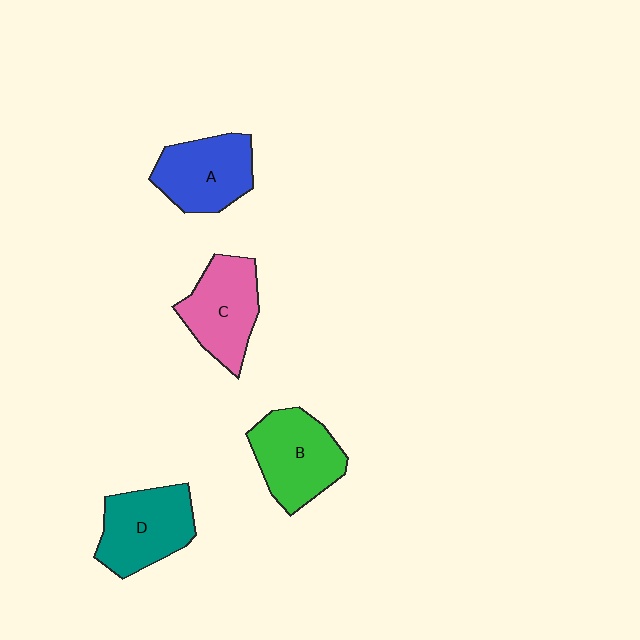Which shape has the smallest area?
Shape A (blue).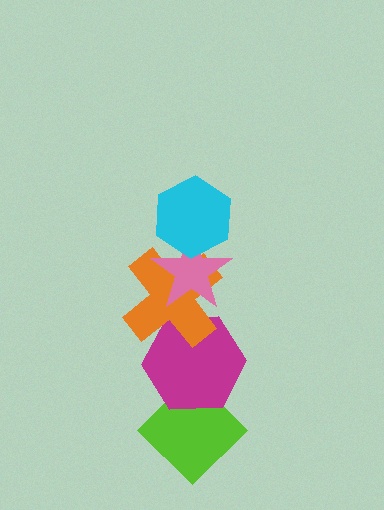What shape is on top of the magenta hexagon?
The orange cross is on top of the magenta hexagon.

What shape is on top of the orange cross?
The pink star is on top of the orange cross.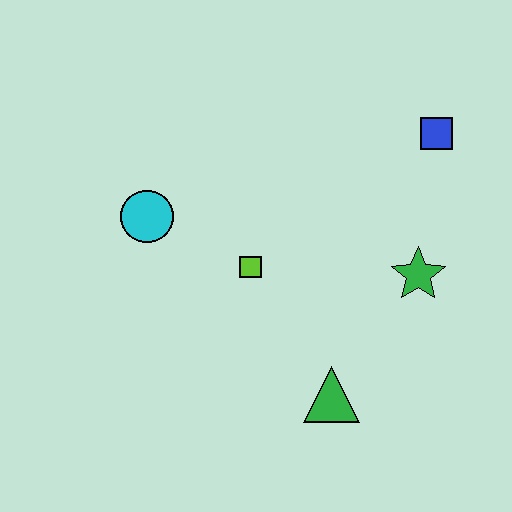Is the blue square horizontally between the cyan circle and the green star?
No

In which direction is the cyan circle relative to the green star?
The cyan circle is to the left of the green star.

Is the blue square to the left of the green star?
No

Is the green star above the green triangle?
Yes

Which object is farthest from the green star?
The cyan circle is farthest from the green star.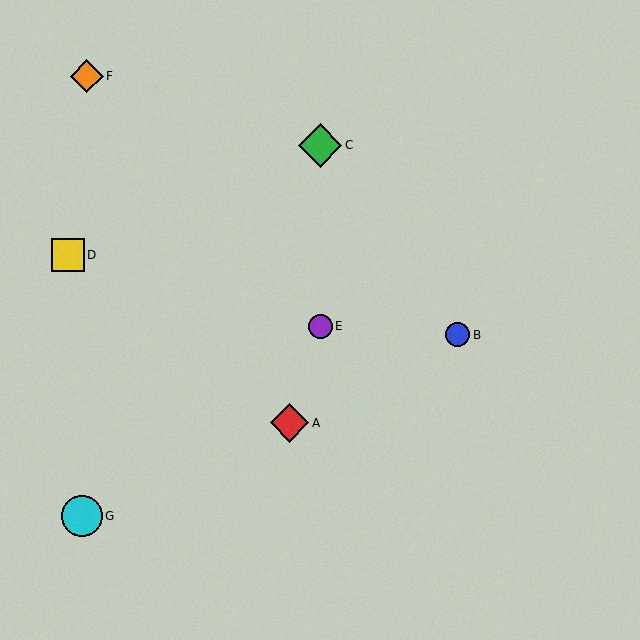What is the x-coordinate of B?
Object B is at x≈458.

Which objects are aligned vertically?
Objects C, E are aligned vertically.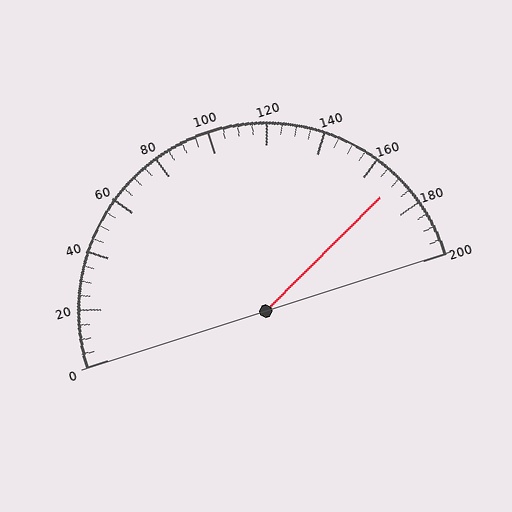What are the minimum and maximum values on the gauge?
The gauge ranges from 0 to 200.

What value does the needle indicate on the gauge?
The needle indicates approximately 170.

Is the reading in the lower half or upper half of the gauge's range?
The reading is in the upper half of the range (0 to 200).